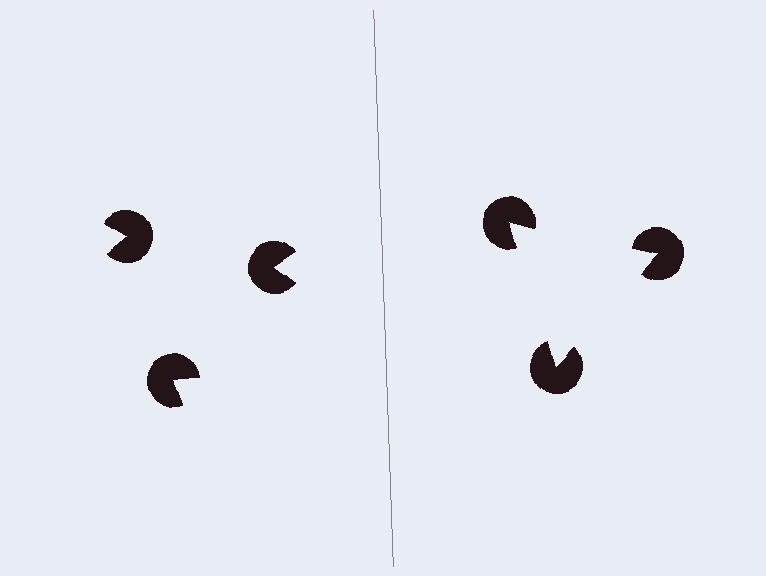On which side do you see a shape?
An illusory triangle appears on the right side. On the left side the wedge cuts are rotated, so no coherent shape forms.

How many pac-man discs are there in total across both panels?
6 — 3 on each side.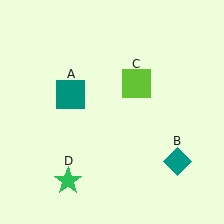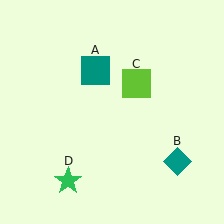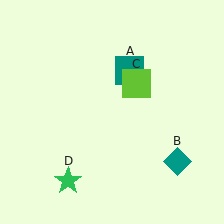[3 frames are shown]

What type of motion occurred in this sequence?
The teal square (object A) rotated clockwise around the center of the scene.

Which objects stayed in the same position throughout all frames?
Teal diamond (object B) and lime square (object C) and green star (object D) remained stationary.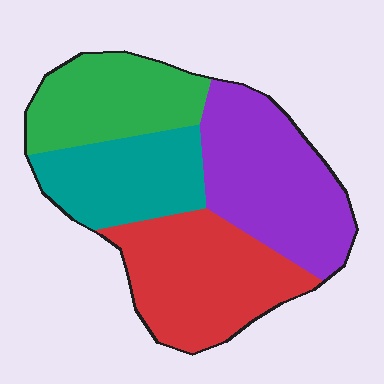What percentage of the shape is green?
Green covers roughly 20% of the shape.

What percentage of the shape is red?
Red covers 29% of the shape.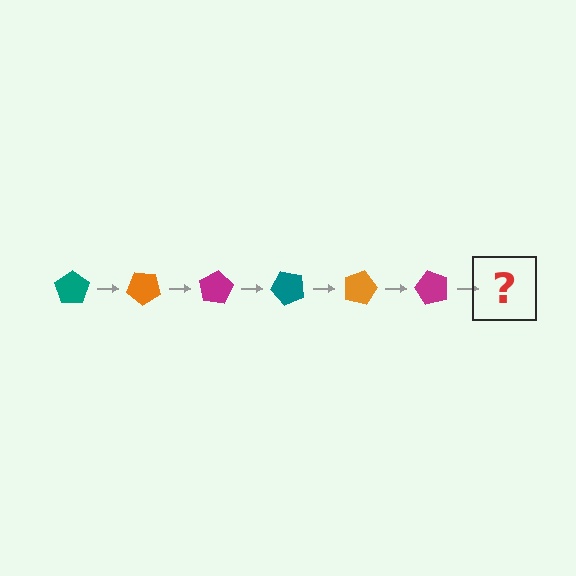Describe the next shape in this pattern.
It should be a teal pentagon, rotated 240 degrees from the start.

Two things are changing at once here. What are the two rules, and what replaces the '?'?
The two rules are that it rotates 40 degrees each step and the color cycles through teal, orange, and magenta. The '?' should be a teal pentagon, rotated 240 degrees from the start.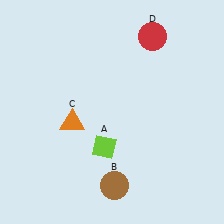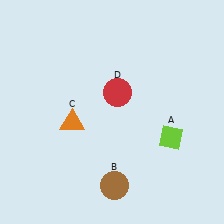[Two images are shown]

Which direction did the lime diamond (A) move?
The lime diamond (A) moved right.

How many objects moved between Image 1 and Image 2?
2 objects moved between the two images.